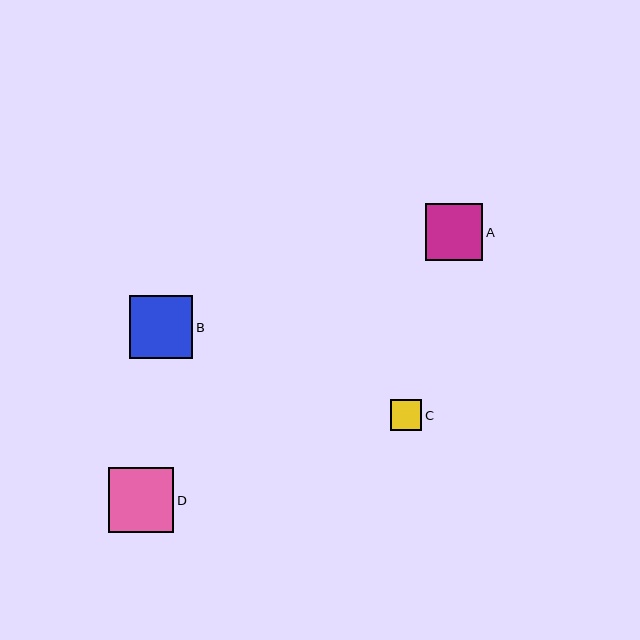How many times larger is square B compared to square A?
Square B is approximately 1.1 times the size of square A.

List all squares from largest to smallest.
From largest to smallest: D, B, A, C.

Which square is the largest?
Square D is the largest with a size of approximately 65 pixels.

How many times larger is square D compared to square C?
Square D is approximately 2.1 times the size of square C.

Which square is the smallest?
Square C is the smallest with a size of approximately 31 pixels.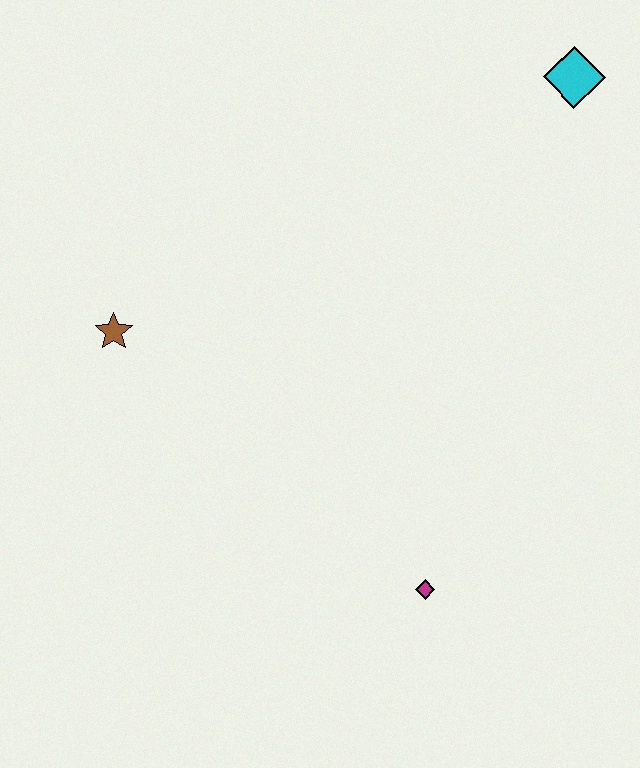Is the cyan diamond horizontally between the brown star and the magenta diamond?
No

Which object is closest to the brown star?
The magenta diamond is closest to the brown star.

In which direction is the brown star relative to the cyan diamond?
The brown star is to the left of the cyan diamond.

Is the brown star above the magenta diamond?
Yes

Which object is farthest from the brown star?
The cyan diamond is farthest from the brown star.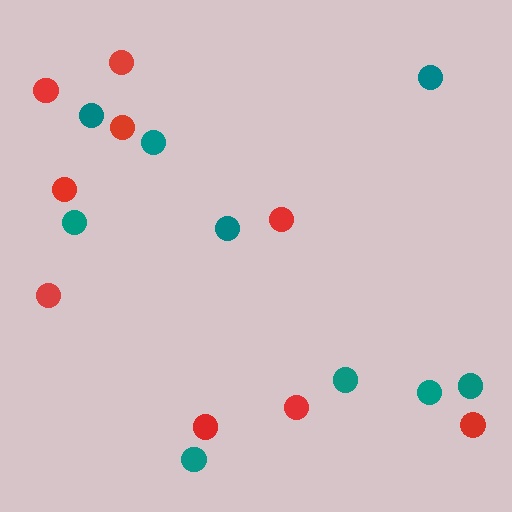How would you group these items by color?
There are 2 groups: one group of red circles (9) and one group of teal circles (9).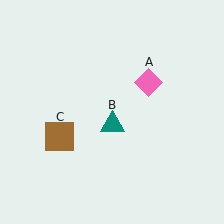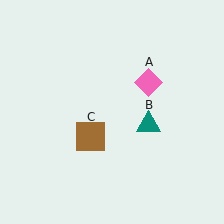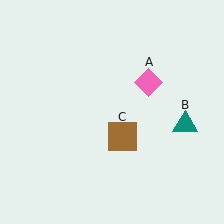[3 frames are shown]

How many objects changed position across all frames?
2 objects changed position: teal triangle (object B), brown square (object C).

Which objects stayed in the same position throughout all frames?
Pink diamond (object A) remained stationary.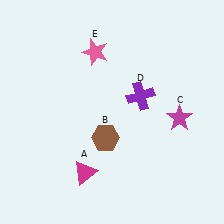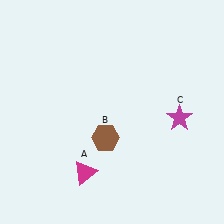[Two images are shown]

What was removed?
The pink star (E), the purple cross (D) were removed in Image 2.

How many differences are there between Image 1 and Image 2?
There are 2 differences between the two images.